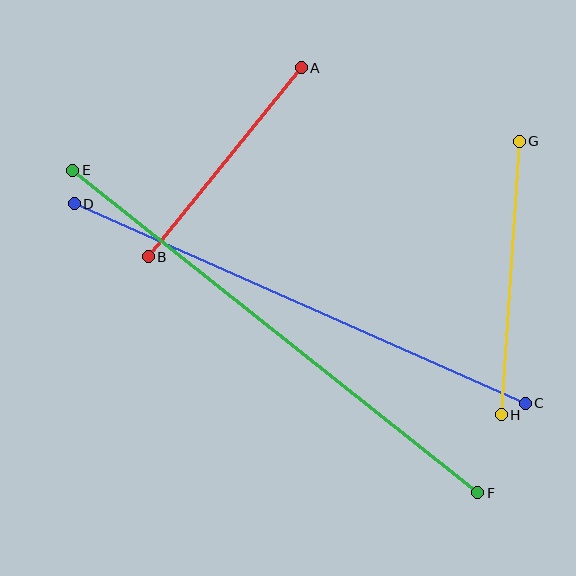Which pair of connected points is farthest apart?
Points E and F are farthest apart.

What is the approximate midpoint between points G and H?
The midpoint is at approximately (510, 278) pixels.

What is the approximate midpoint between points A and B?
The midpoint is at approximately (225, 162) pixels.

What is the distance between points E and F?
The distance is approximately 518 pixels.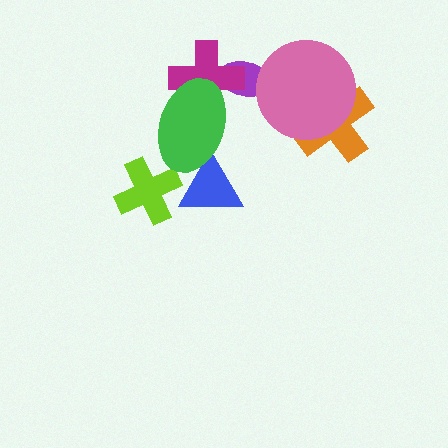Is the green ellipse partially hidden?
No, no other shape covers it.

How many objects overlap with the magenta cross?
2 objects overlap with the magenta cross.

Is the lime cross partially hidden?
Yes, it is partially covered by another shape.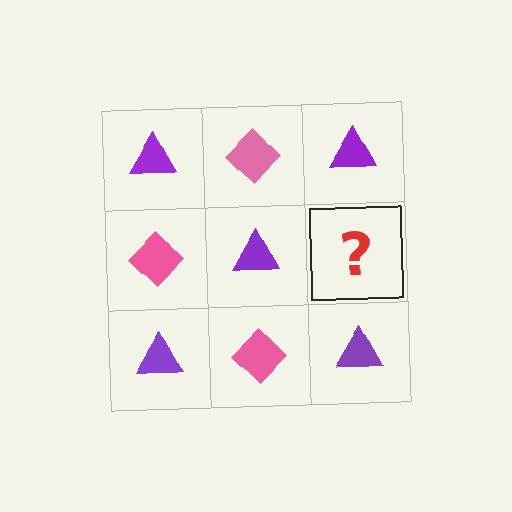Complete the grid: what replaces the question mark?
The question mark should be replaced with a pink diamond.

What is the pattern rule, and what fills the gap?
The rule is that it alternates purple triangle and pink diamond in a checkerboard pattern. The gap should be filled with a pink diamond.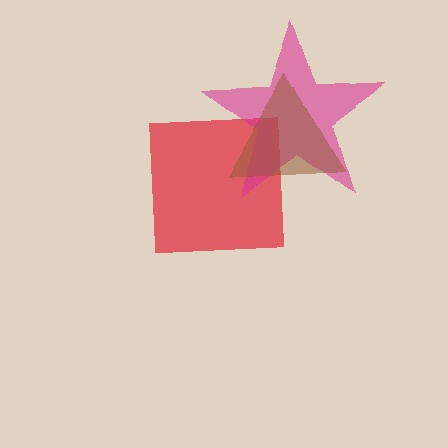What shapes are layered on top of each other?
The layered shapes are: a red square, a magenta star, a brown triangle.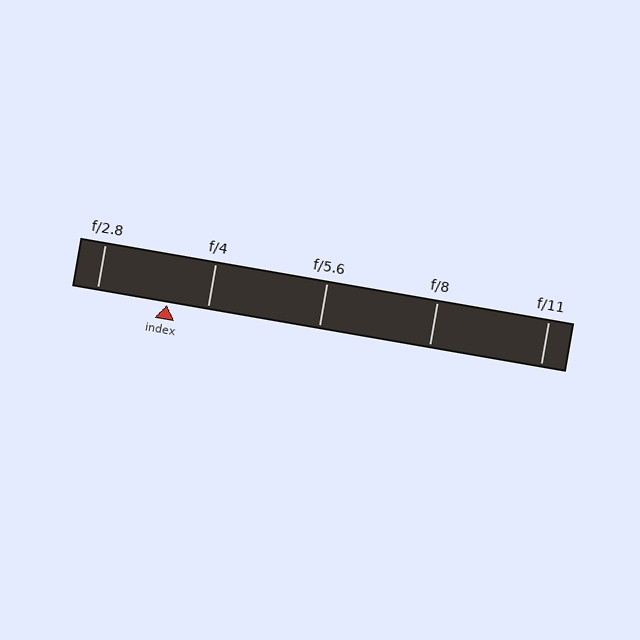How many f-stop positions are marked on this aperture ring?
There are 5 f-stop positions marked.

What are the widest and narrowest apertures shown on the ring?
The widest aperture shown is f/2.8 and the narrowest is f/11.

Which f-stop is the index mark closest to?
The index mark is closest to f/4.